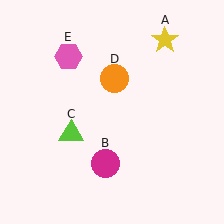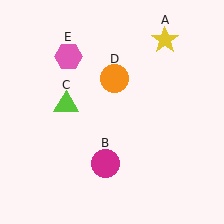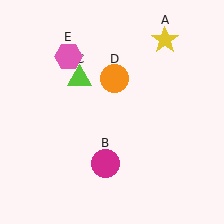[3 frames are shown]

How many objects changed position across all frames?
1 object changed position: lime triangle (object C).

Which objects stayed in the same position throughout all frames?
Yellow star (object A) and magenta circle (object B) and orange circle (object D) and pink hexagon (object E) remained stationary.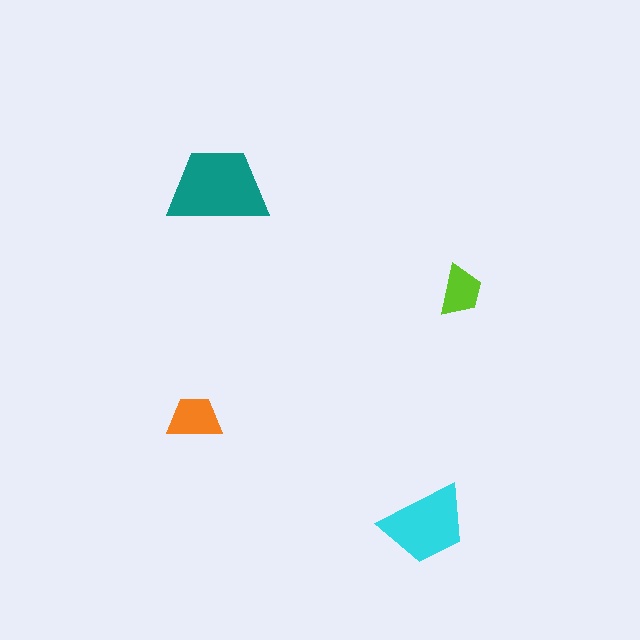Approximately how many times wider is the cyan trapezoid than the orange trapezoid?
About 1.5 times wider.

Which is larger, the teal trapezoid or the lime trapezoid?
The teal one.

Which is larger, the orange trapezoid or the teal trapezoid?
The teal one.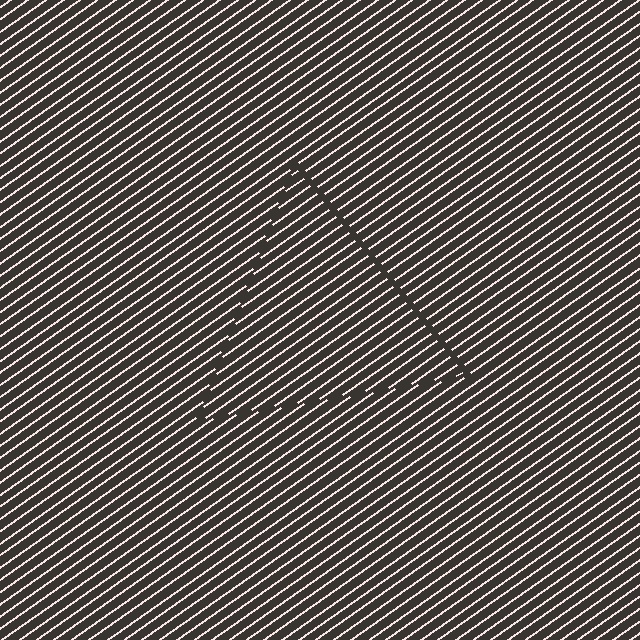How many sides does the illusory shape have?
3 sides — the line-ends trace a triangle.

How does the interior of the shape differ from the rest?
The interior of the shape contains the same grating, shifted by half a period — the contour is defined by the phase discontinuity where line-ends from the inner and outer gratings abut.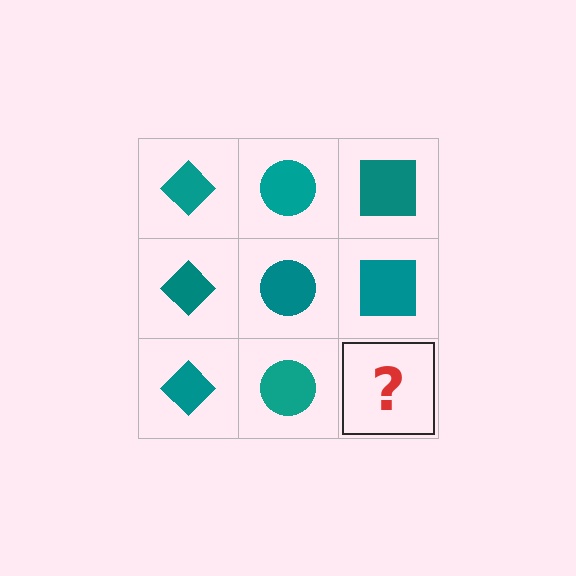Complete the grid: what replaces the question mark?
The question mark should be replaced with a teal square.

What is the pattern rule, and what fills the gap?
The rule is that each column has a consistent shape. The gap should be filled with a teal square.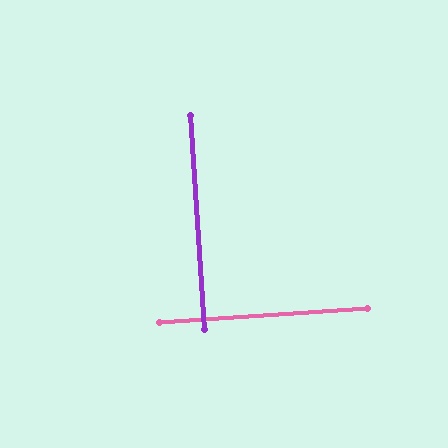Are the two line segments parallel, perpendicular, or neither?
Perpendicular — they meet at approximately 90°.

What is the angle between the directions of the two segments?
Approximately 90 degrees.